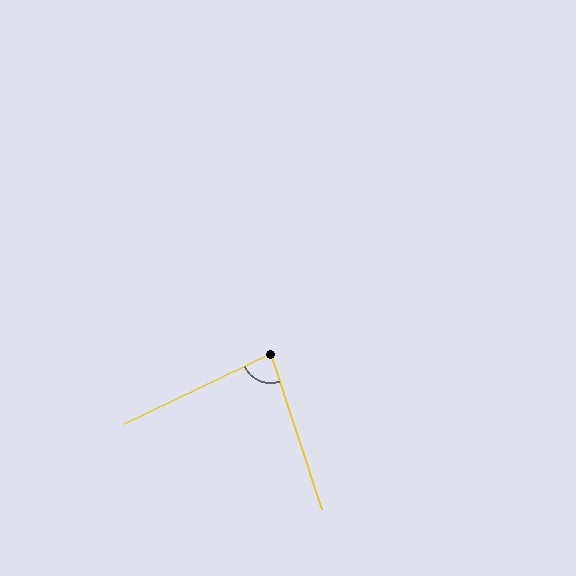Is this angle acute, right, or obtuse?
It is acute.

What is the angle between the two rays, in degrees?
Approximately 82 degrees.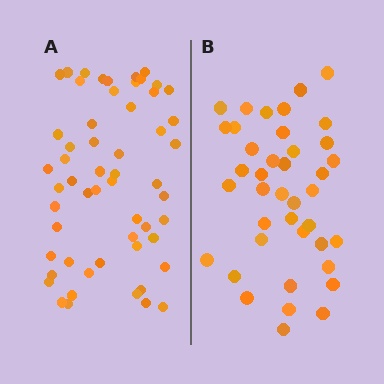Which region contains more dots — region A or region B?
Region A (the left region) has more dots.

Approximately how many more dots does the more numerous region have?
Region A has approximately 15 more dots than region B.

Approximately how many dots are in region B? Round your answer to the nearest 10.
About 40 dots.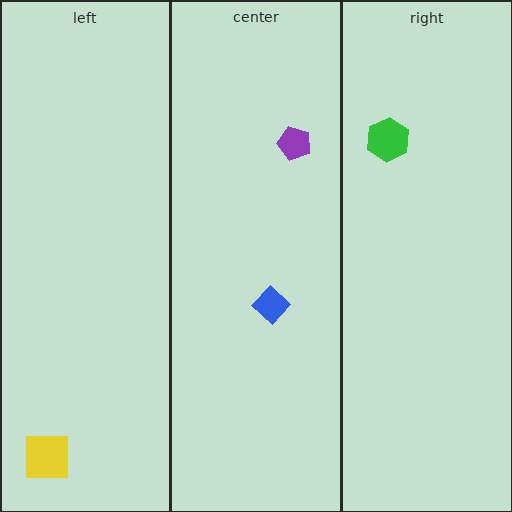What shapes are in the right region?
The green hexagon.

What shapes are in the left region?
The yellow square.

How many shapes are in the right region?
1.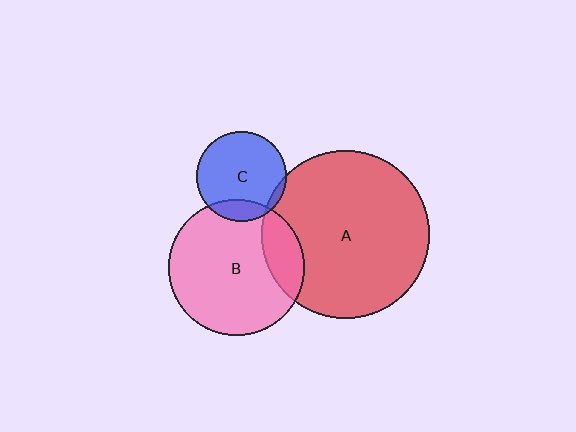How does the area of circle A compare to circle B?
Approximately 1.5 times.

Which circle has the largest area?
Circle A (red).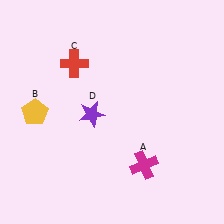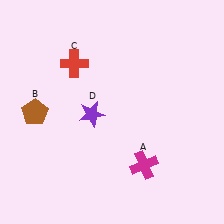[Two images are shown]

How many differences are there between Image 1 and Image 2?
There is 1 difference between the two images.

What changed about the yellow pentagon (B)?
In Image 1, B is yellow. In Image 2, it changed to brown.